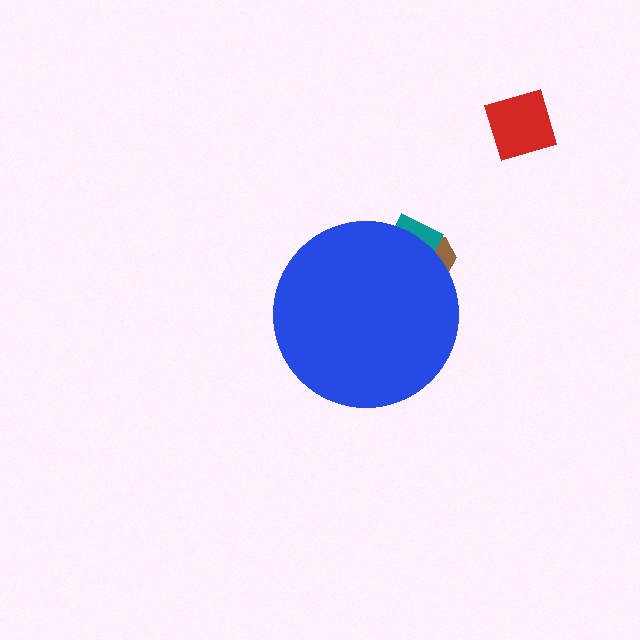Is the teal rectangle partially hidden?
Yes, the teal rectangle is partially hidden behind the blue circle.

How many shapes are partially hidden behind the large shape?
2 shapes are partially hidden.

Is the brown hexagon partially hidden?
Yes, the brown hexagon is partially hidden behind the blue circle.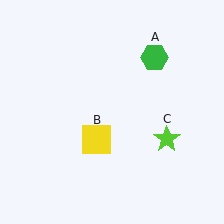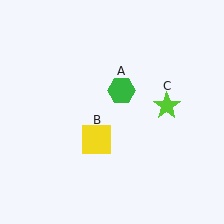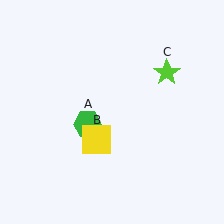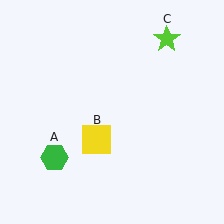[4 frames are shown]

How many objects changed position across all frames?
2 objects changed position: green hexagon (object A), lime star (object C).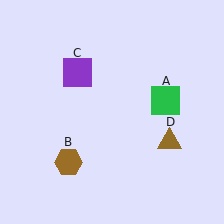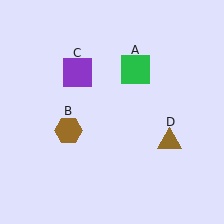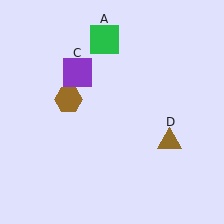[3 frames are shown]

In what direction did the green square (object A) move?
The green square (object A) moved up and to the left.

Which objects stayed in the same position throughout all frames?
Purple square (object C) and brown triangle (object D) remained stationary.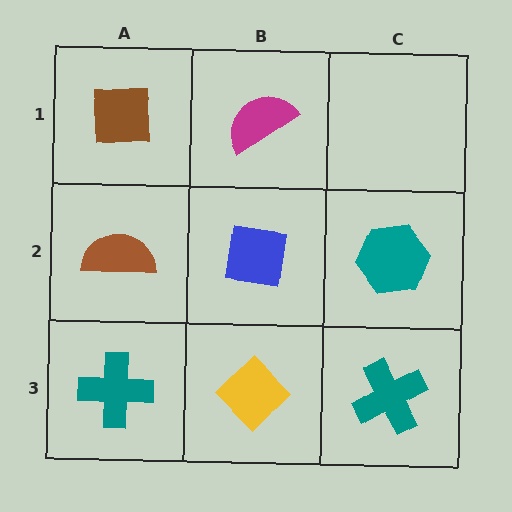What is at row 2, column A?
A brown semicircle.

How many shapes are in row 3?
3 shapes.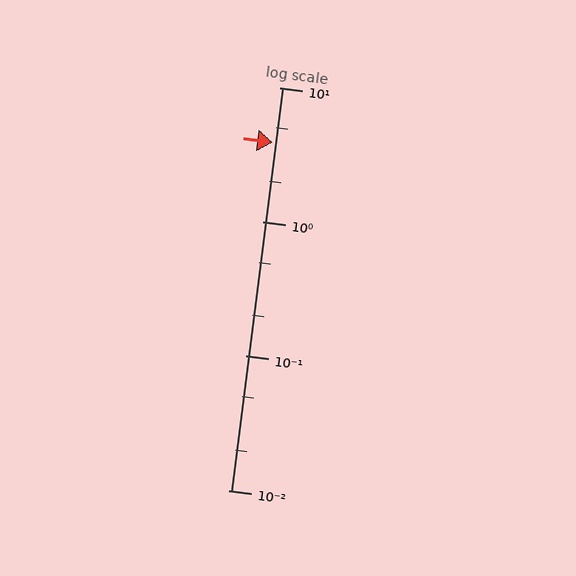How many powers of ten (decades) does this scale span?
The scale spans 3 decades, from 0.01 to 10.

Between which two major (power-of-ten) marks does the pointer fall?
The pointer is between 1 and 10.